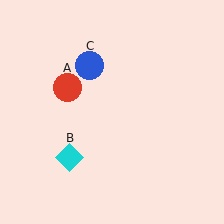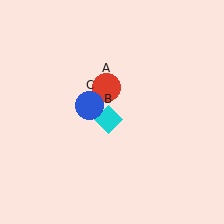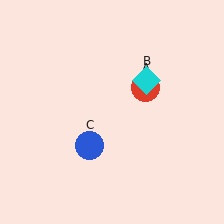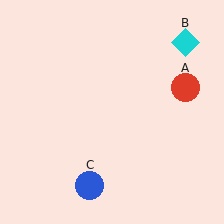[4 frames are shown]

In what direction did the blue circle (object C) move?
The blue circle (object C) moved down.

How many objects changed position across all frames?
3 objects changed position: red circle (object A), cyan diamond (object B), blue circle (object C).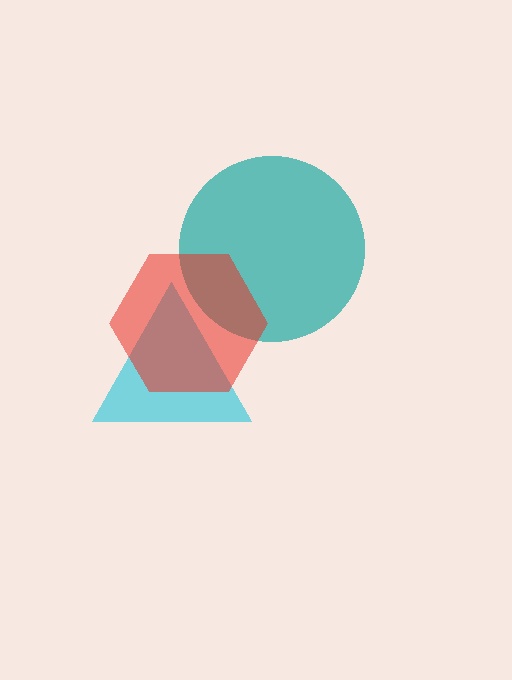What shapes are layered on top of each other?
The layered shapes are: a cyan triangle, a teal circle, a red hexagon.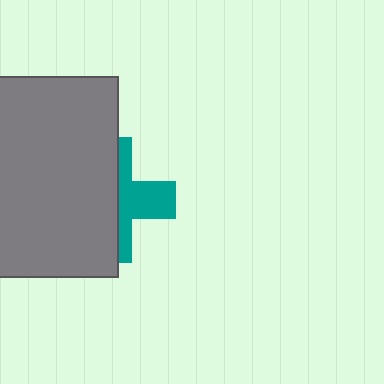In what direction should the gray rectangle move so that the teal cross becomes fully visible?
The gray rectangle should move left. That is the shortest direction to clear the overlap and leave the teal cross fully visible.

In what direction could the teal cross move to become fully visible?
The teal cross could move right. That would shift it out from behind the gray rectangle entirely.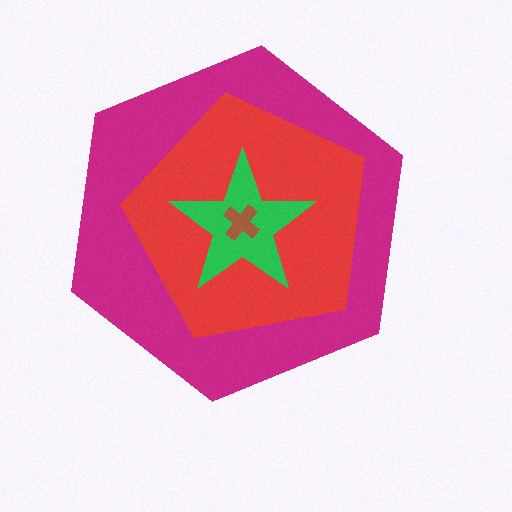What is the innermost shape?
The brown cross.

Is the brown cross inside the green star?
Yes.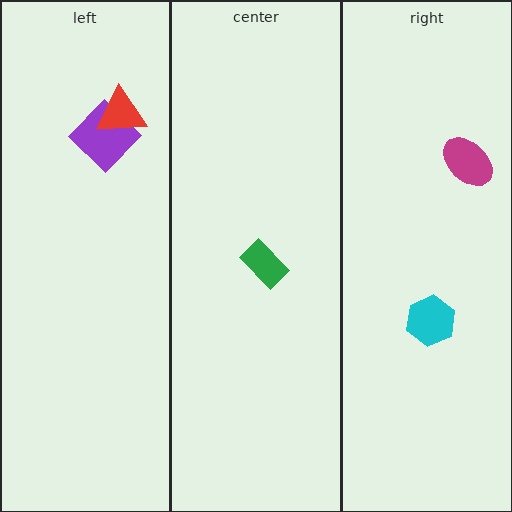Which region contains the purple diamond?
The left region.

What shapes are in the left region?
The purple diamond, the red triangle.